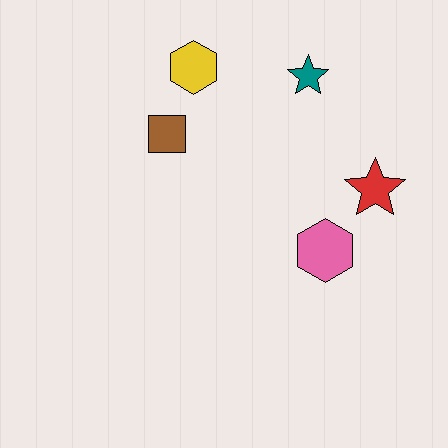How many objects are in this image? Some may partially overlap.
There are 5 objects.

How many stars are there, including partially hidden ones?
There are 2 stars.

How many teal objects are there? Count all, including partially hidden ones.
There is 1 teal object.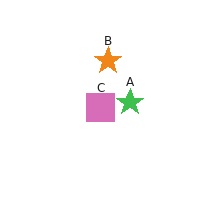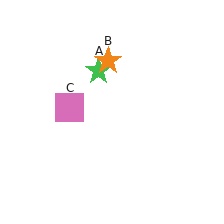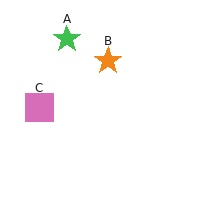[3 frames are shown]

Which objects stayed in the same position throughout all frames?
Orange star (object B) remained stationary.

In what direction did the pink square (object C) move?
The pink square (object C) moved left.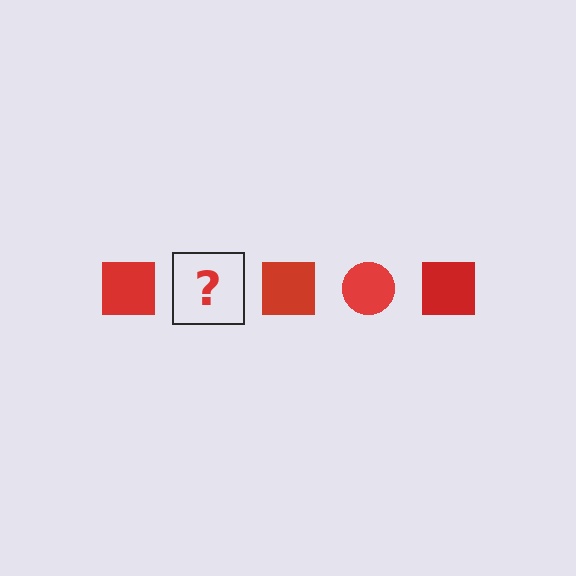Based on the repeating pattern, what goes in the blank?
The blank should be a red circle.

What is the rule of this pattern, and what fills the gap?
The rule is that the pattern cycles through square, circle shapes in red. The gap should be filled with a red circle.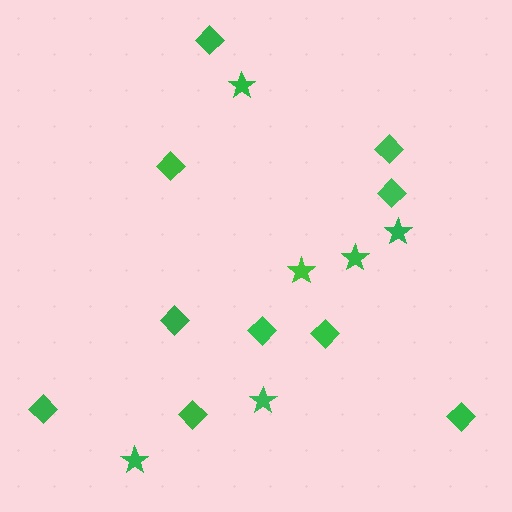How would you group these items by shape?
There are 2 groups: one group of stars (6) and one group of diamonds (10).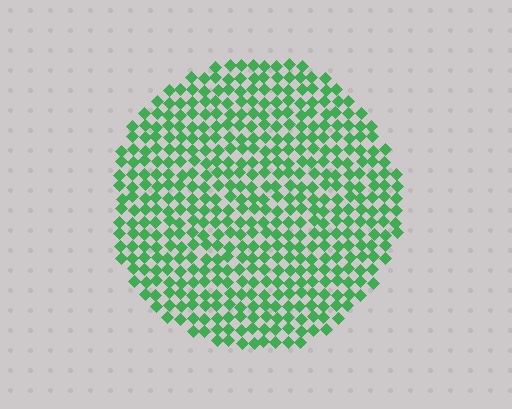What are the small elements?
The small elements are diamonds.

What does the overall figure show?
The overall figure shows a circle.